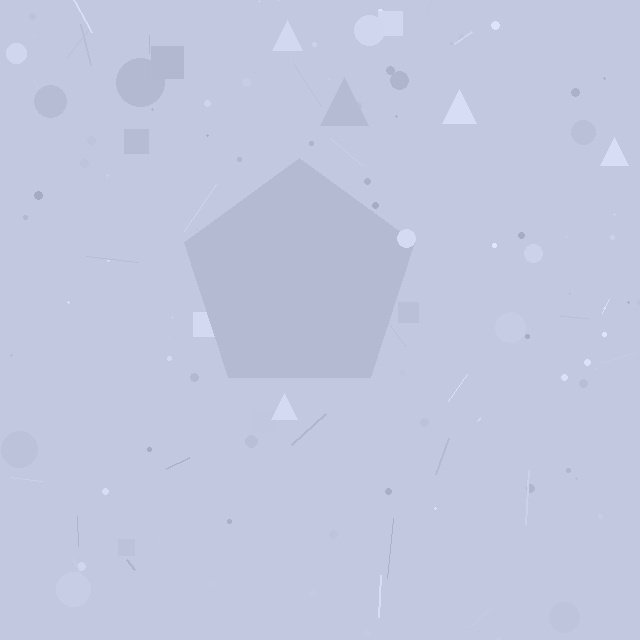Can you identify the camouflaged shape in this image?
The camouflaged shape is a pentagon.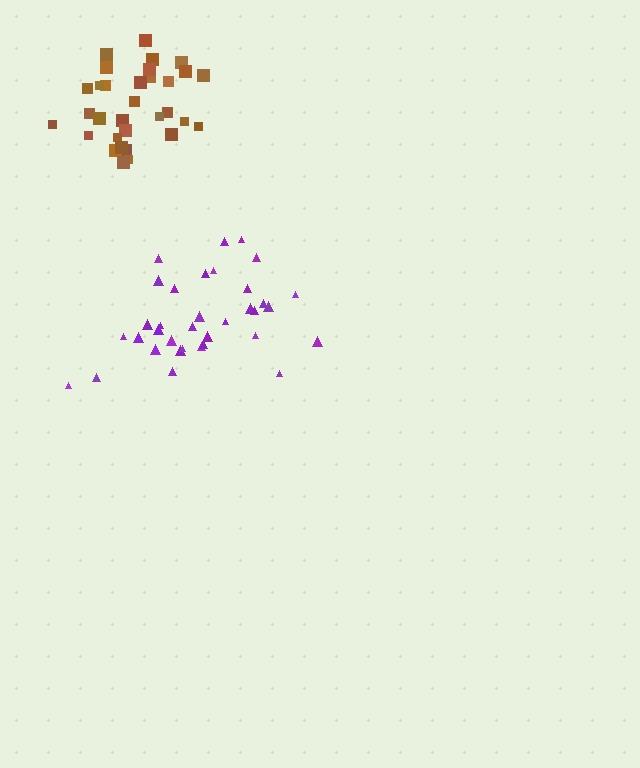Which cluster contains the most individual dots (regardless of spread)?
Purple (35).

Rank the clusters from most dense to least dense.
brown, purple.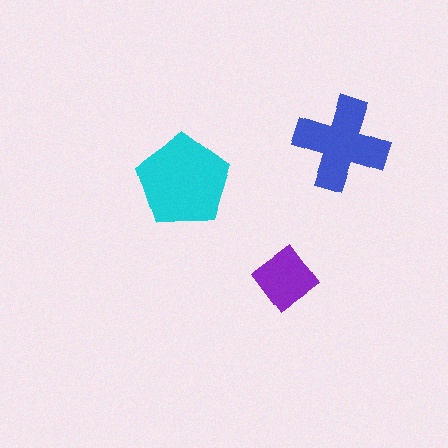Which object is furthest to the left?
The cyan pentagon is leftmost.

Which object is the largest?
The cyan pentagon.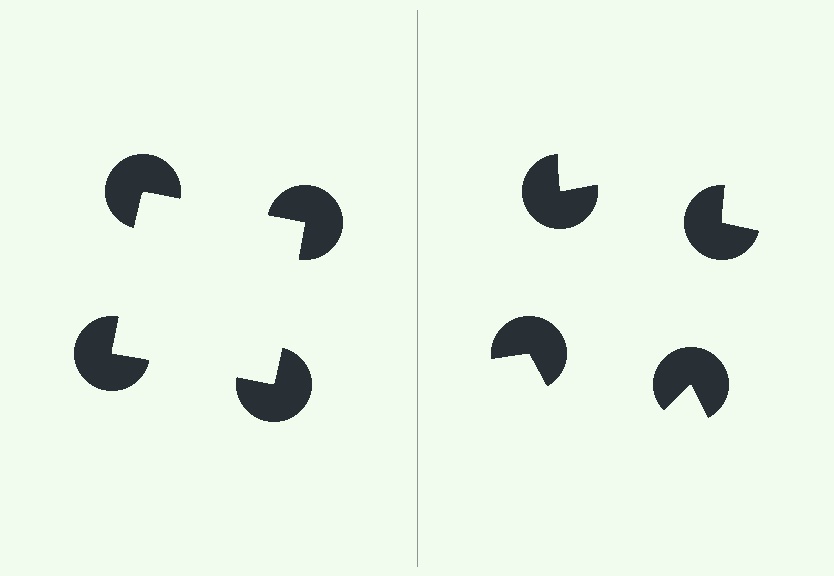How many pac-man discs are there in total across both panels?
8 — 4 on each side.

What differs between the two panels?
The pac-man discs are positioned identically on both sides; only the wedge orientations differ. On the left they align to a square; on the right they are misaligned.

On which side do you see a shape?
An illusory square appears on the left side. On the right side the wedge cuts are rotated, so no coherent shape forms.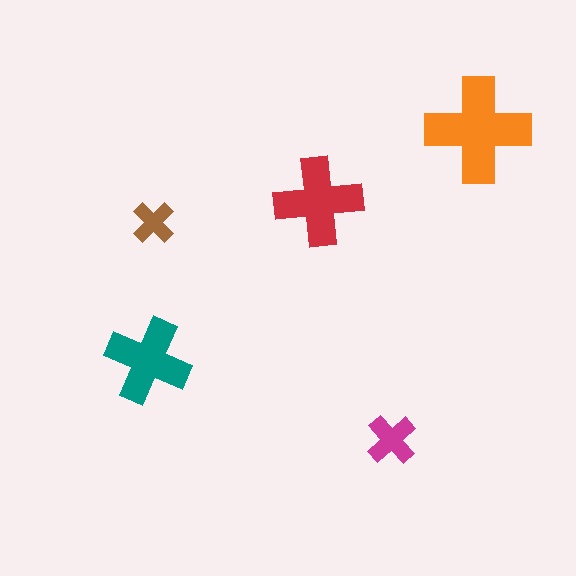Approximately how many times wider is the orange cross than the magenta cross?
About 2 times wider.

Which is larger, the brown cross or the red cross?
The red one.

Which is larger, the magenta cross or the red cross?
The red one.